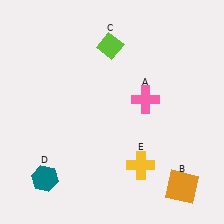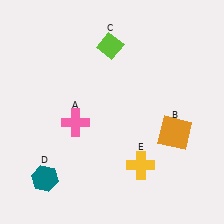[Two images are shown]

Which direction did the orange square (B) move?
The orange square (B) moved up.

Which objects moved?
The objects that moved are: the pink cross (A), the orange square (B).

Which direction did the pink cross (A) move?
The pink cross (A) moved left.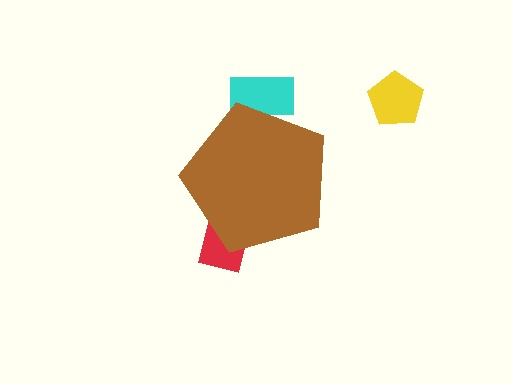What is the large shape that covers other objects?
A brown pentagon.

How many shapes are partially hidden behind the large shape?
2 shapes are partially hidden.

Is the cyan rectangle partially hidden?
Yes, the cyan rectangle is partially hidden behind the brown pentagon.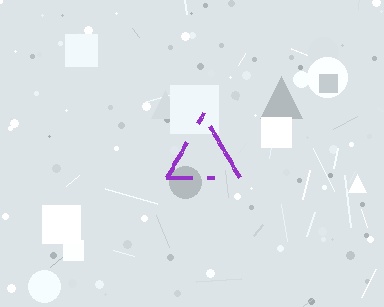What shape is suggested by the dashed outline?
The dashed outline suggests a triangle.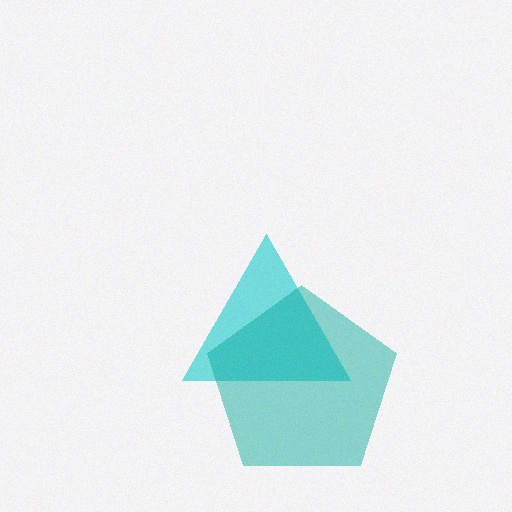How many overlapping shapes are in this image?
There are 2 overlapping shapes in the image.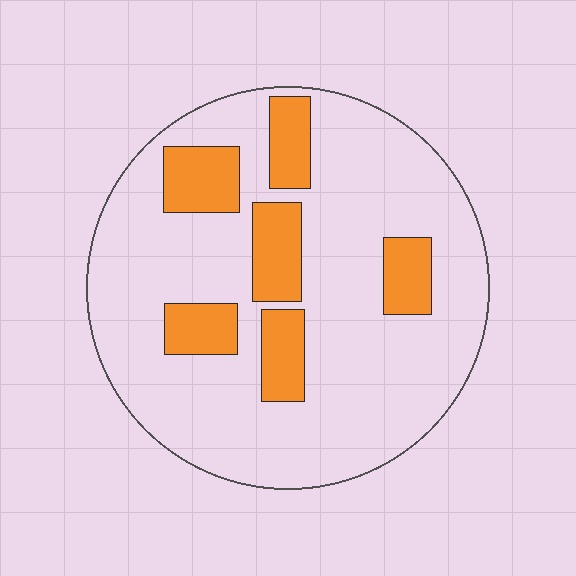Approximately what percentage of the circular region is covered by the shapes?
Approximately 20%.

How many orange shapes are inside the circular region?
6.